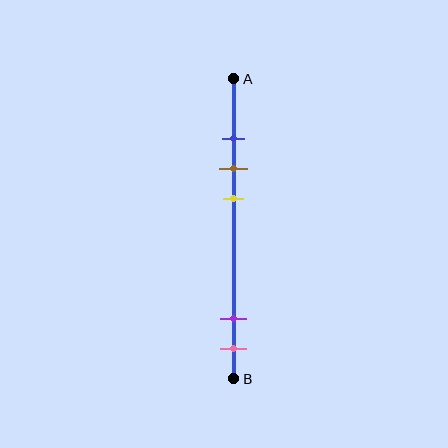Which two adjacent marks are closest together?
The blue and brown marks are the closest adjacent pair.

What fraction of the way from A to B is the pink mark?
The pink mark is approximately 90% (0.9) of the way from A to B.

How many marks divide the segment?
There are 5 marks dividing the segment.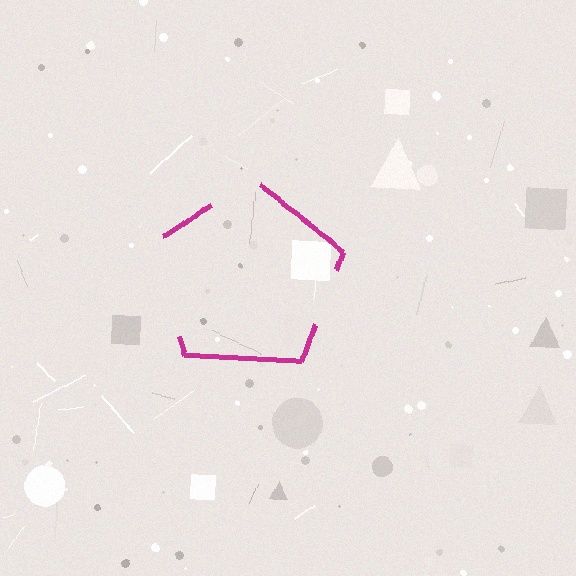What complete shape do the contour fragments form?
The contour fragments form a pentagon.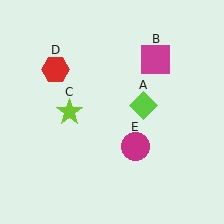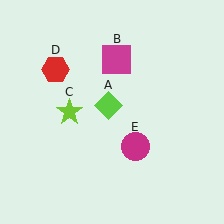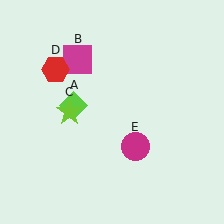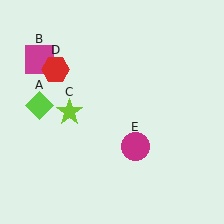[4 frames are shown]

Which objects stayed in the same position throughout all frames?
Lime star (object C) and red hexagon (object D) and magenta circle (object E) remained stationary.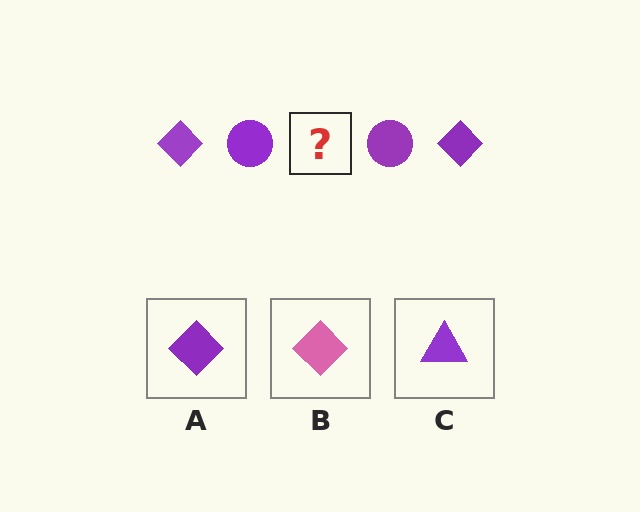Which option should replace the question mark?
Option A.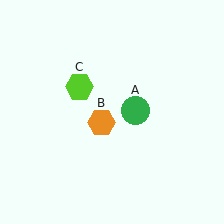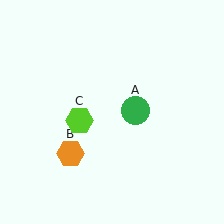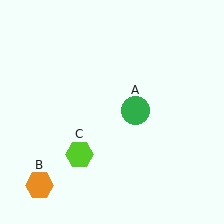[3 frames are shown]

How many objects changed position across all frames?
2 objects changed position: orange hexagon (object B), lime hexagon (object C).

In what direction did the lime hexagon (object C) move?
The lime hexagon (object C) moved down.